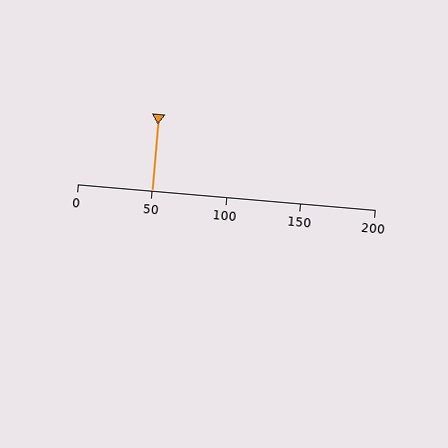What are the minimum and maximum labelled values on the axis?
The axis runs from 0 to 200.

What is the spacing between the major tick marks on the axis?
The major ticks are spaced 50 apart.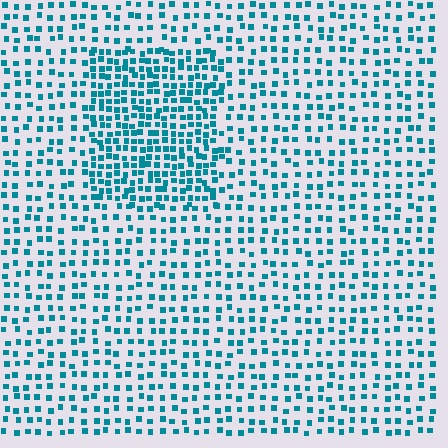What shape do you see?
I see a rectangle.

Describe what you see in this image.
The image contains small teal elements arranged at two different densities. A rectangle-shaped region is visible where the elements are more densely packed than the surrounding area.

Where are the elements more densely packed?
The elements are more densely packed inside the rectangle boundary.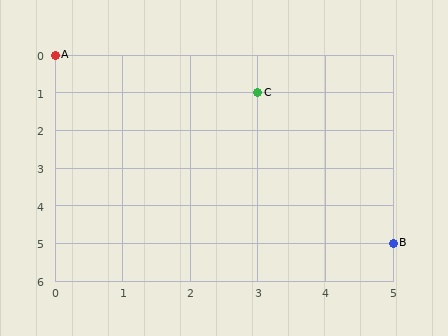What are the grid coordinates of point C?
Point C is at grid coordinates (3, 1).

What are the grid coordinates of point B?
Point B is at grid coordinates (5, 5).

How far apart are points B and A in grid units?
Points B and A are 5 columns and 5 rows apart (about 7.1 grid units diagonally).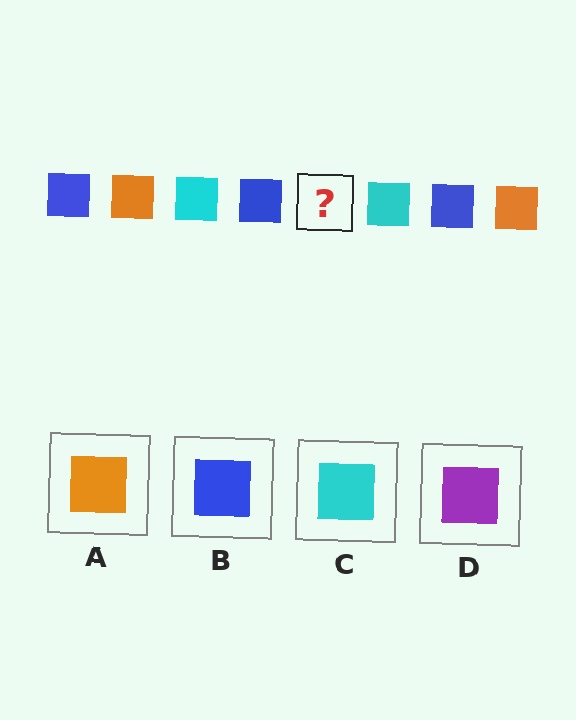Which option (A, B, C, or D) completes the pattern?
A.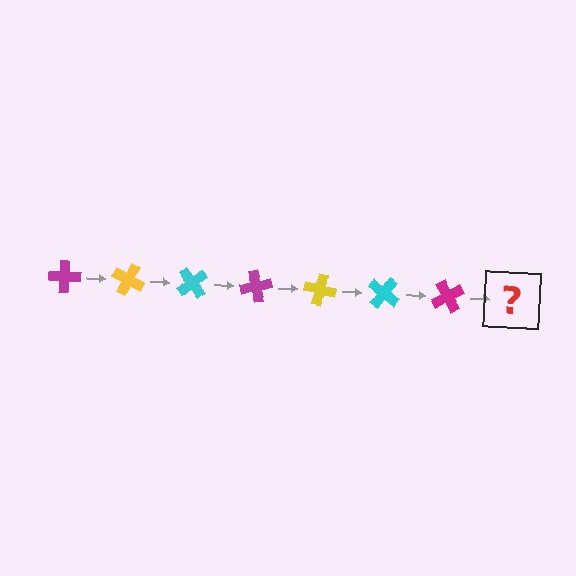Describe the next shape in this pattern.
It should be a yellow cross, rotated 175 degrees from the start.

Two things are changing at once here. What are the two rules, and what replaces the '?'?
The two rules are that it rotates 25 degrees each step and the color cycles through magenta, yellow, and cyan. The '?' should be a yellow cross, rotated 175 degrees from the start.